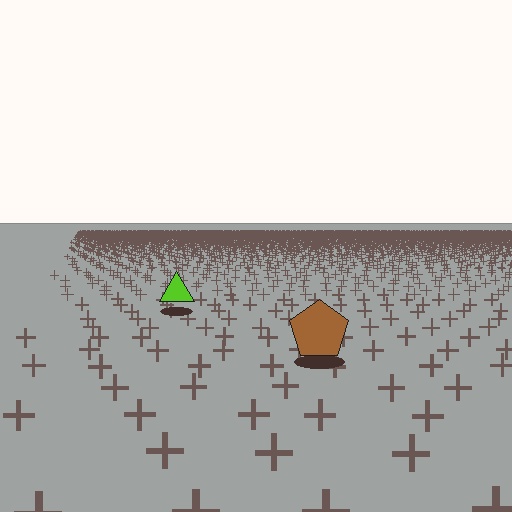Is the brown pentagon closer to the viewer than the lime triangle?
Yes. The brown pentagon is closer — you can tell from the texture gradient: the ground texture is coarser near it.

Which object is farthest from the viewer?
The lime triangle is farthest from the viewer. It appears smaller and the ground texture around it is denser.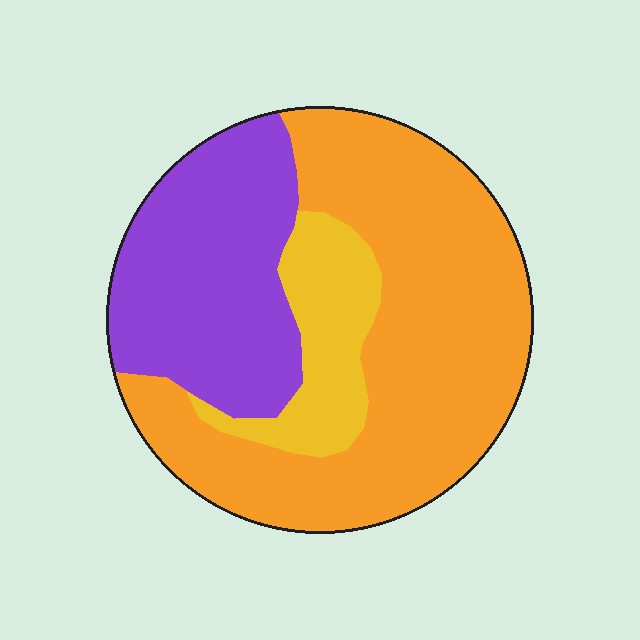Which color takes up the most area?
Orange, at roughly 55%.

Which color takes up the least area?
Yellow, at roughly 15%.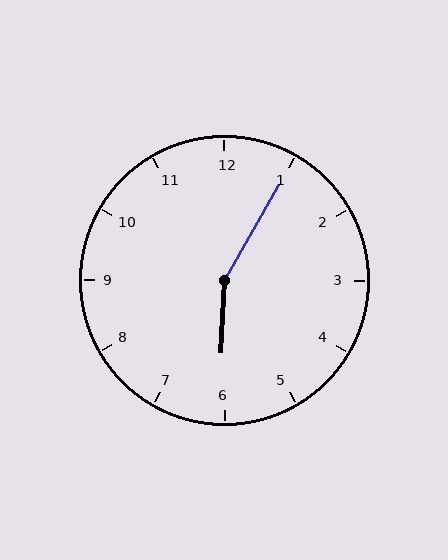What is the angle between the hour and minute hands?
Approximately 152 degrees.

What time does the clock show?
6:05.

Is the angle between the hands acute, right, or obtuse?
It is obtuse.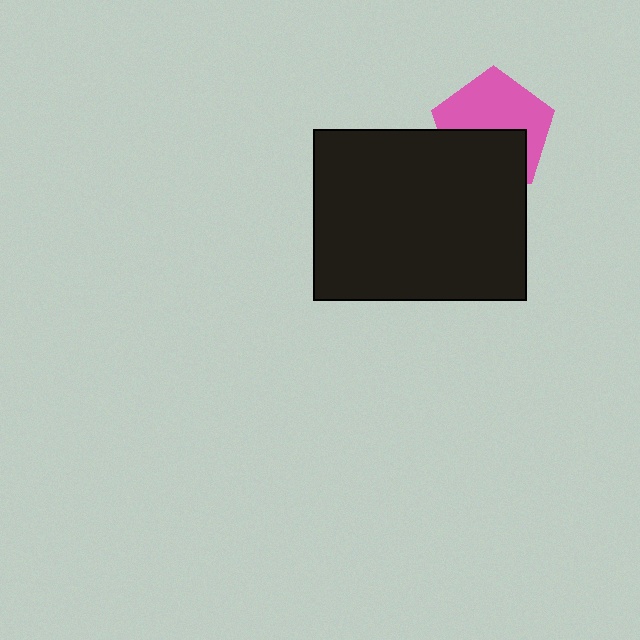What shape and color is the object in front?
The object in front is a black rectangle.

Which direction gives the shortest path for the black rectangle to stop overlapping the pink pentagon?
Moving down gives the shortest separation.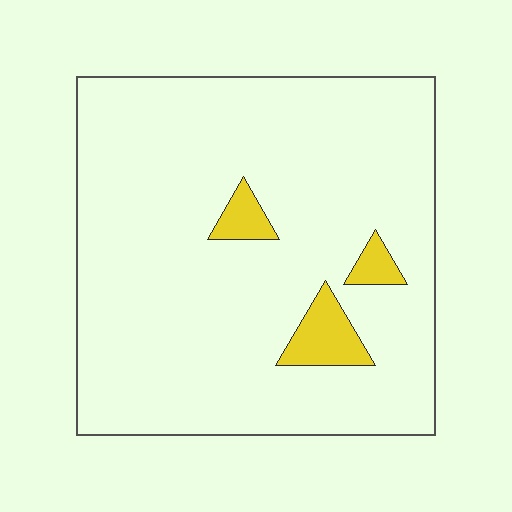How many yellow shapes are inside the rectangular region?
3.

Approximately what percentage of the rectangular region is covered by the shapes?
Approximately 5%.